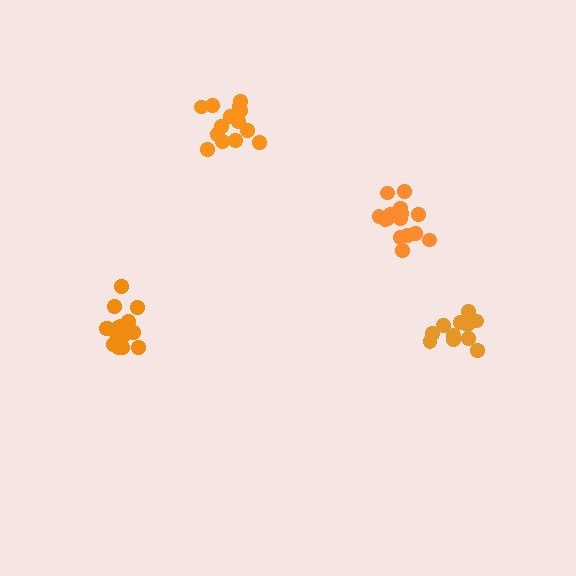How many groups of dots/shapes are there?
There are 4 groups.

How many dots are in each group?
Group 1: 14 dots, Group 2: 17 dots, Group 3: 14 dots, Group 4: 15 dots (60 total).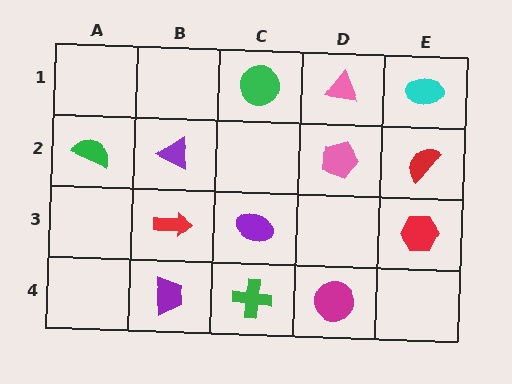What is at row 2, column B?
A purple triangle.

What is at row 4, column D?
A magenta circle.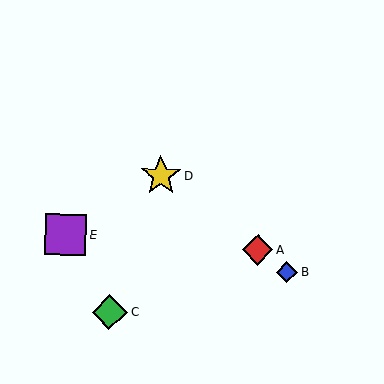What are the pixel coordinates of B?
Object B is at (287, 272).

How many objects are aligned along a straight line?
3 objects (A, B, D) are aligned along a straight line.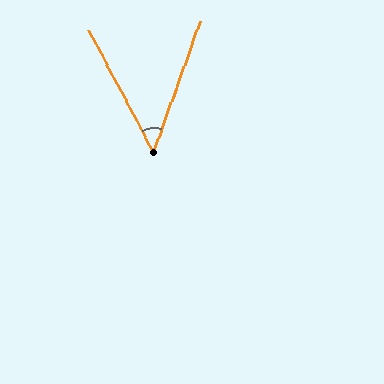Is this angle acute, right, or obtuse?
It is acute.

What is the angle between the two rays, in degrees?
Approximately 48 degrees.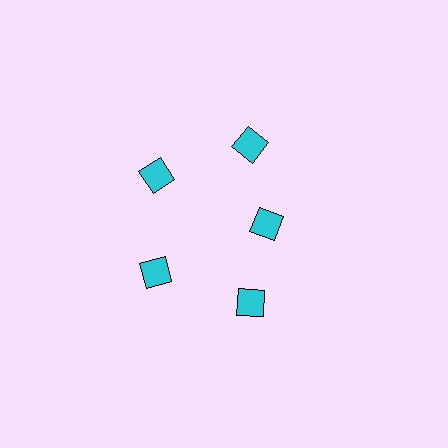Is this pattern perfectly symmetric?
No. The 5 cyan diamonds are arranged in a ring, but one element near the 3 o'clock position is pulled inward toward the center, breaking the 5-fold rotational symmetry.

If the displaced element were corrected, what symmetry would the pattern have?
It would have 5-fold rotational symmetry — the pattern would map onto itself every 72 degrees.